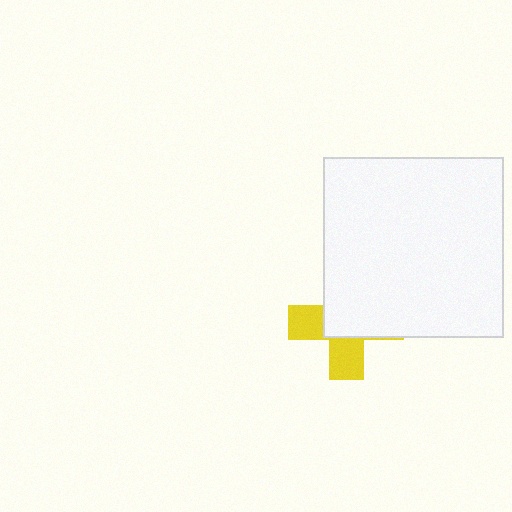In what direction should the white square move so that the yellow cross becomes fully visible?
The white square should move toward the upper-right. That is the shortest direction to clear the overlap and leave the yellow cross fully visible.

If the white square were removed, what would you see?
You would see the complete yellow cross.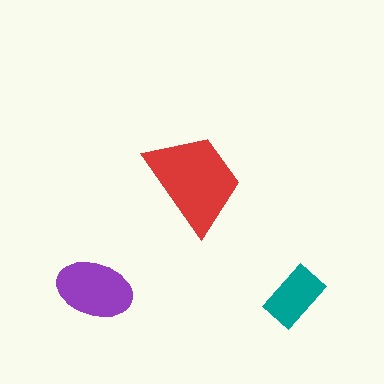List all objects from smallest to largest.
The teal rectangle, the purple ellipse, the red trapezoid.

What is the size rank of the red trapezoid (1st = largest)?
1st.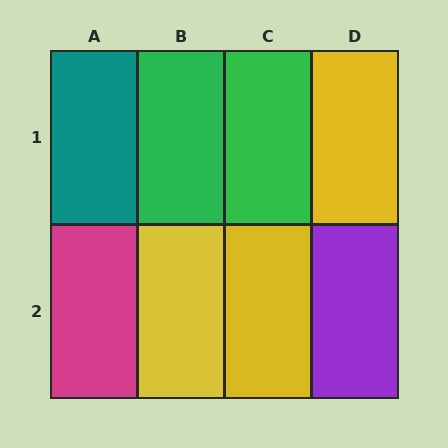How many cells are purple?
1 cell is purple.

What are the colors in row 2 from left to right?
Magenta, yellow, yellow, purple.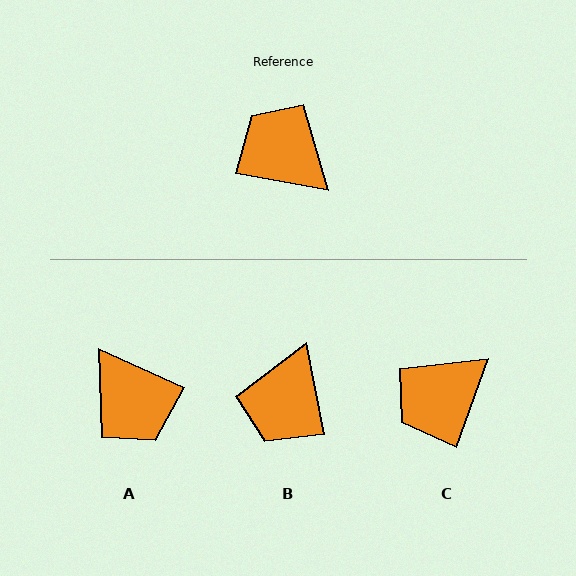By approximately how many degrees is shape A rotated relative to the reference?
Approximately 166 degrees counter-clockwise.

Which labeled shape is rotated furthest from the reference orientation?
A, about 166 degrees away.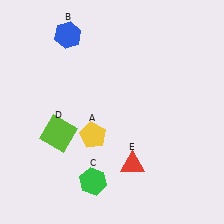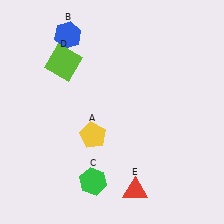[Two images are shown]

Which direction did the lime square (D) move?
The lime square (D) moved up.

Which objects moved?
The objects that moved are: the lime square (D), the red triangle (E).